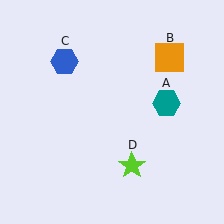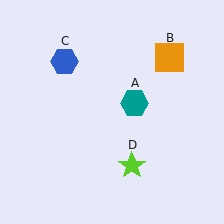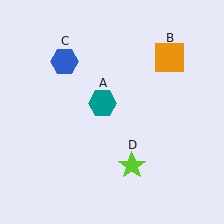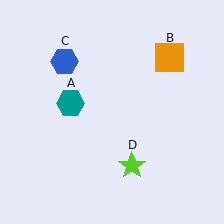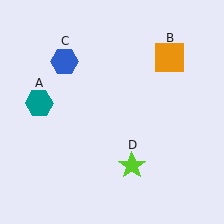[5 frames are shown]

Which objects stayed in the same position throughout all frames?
Orange square (object B) and blue hexagon (object C) and lime star (object D) remained stationary.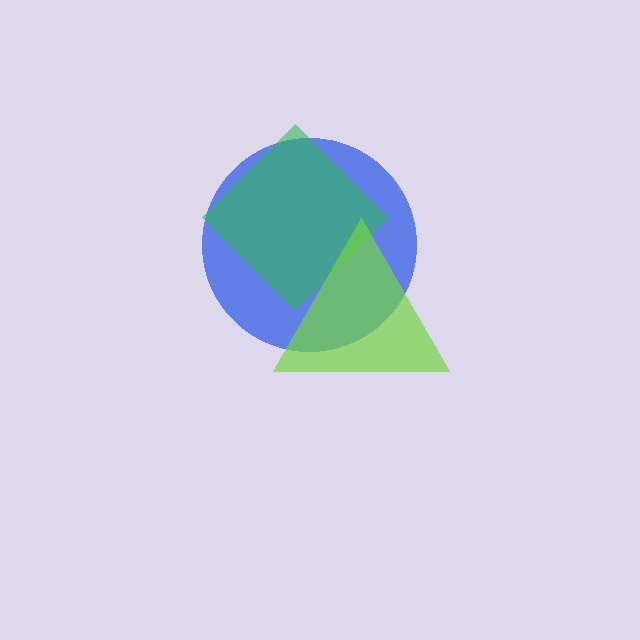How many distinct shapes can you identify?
There are 3 distinct shapes: a blue circle, a green diamond, a lime triangle.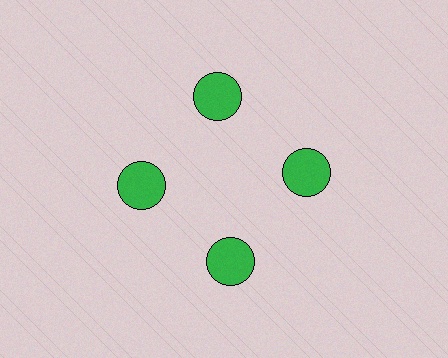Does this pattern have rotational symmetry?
Yes, this pattern has 4-fold rotational symmetry. It looks the same after rotating 90 degrees around the center.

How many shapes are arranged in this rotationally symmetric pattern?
There are 4 shapes, arranged in 4 groups of 1.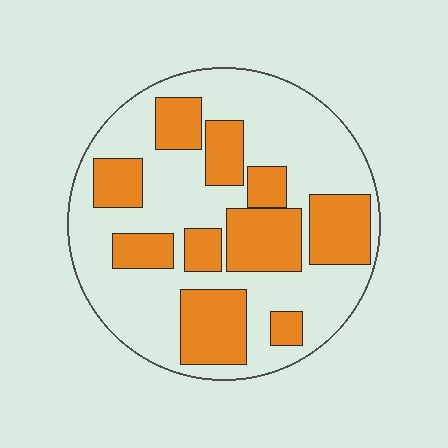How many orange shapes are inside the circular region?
10.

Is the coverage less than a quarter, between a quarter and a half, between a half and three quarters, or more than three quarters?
Between a quarter and a half.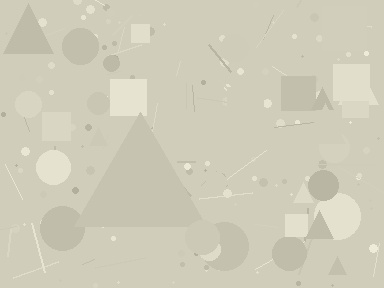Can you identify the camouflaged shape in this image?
The camouflaged shape is a triangle.